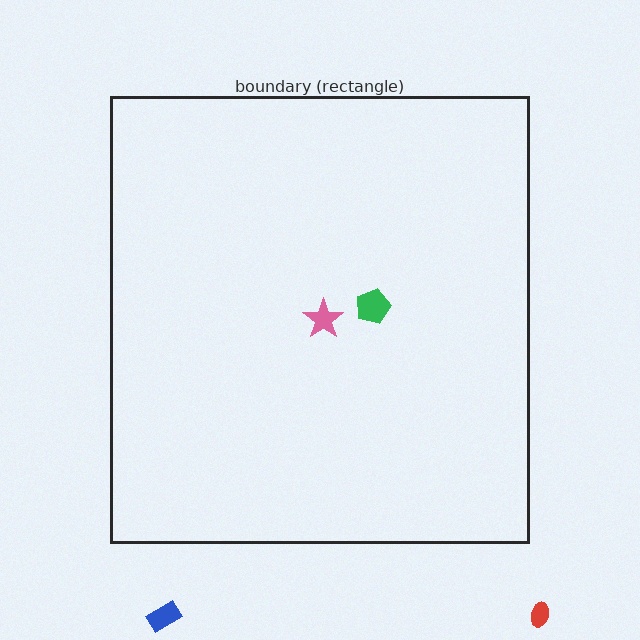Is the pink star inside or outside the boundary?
Inside.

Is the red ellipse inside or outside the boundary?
Outside.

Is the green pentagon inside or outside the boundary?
Inside.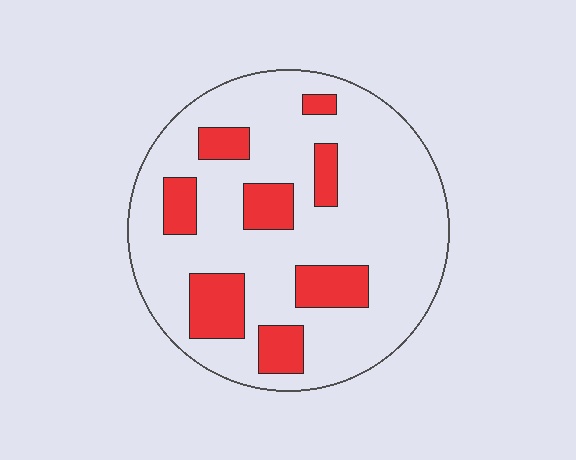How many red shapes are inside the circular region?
8.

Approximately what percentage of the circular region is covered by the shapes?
Approximately 20%.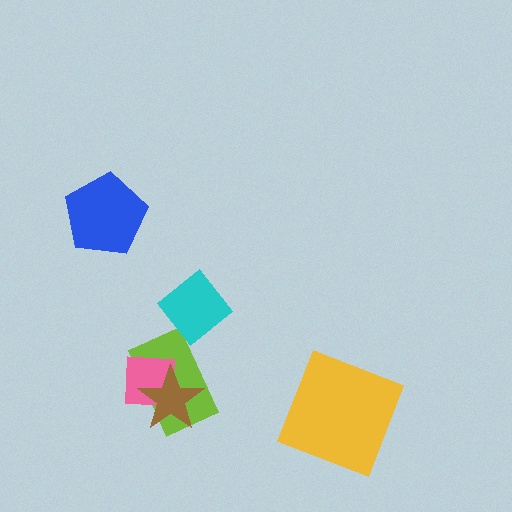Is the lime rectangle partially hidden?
Yes, it is partially covered by another shape.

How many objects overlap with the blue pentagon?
0 objects overlap with the blue pentagon.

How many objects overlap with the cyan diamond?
0 objects overlap with the cyan diamond.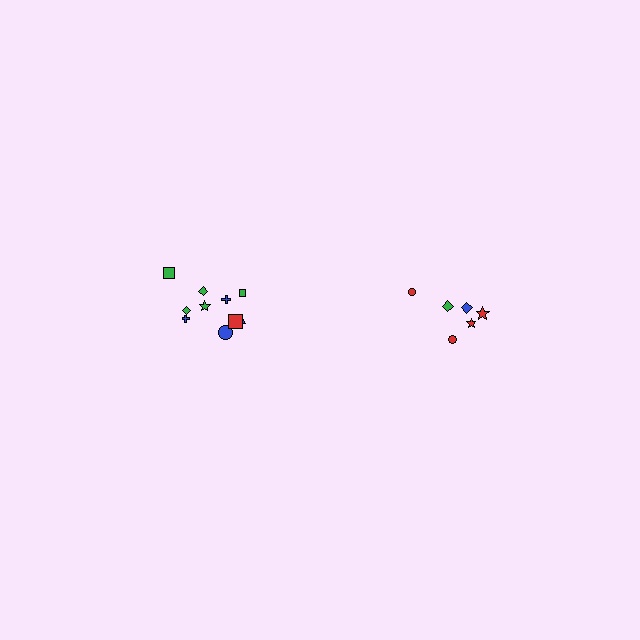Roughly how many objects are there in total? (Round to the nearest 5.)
Roughly 15 objects in total.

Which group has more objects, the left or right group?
The left group.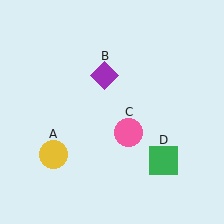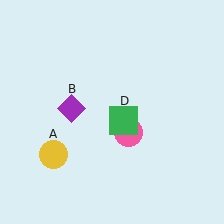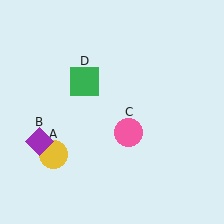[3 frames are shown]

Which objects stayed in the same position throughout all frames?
Yellow circle (object A) and pink circle (object C) remained stationary.